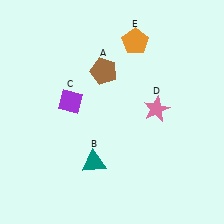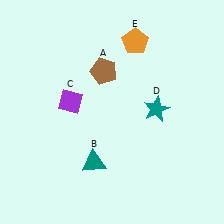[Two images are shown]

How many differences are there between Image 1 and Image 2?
There is 1 difference between the two images.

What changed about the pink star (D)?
In Image 1, D is pink. In Image 2, it changed to teal.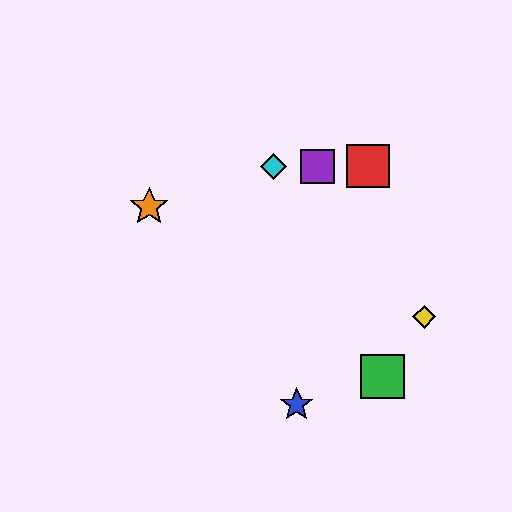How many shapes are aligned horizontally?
3 shapes (the red square, the purple square, the cyan diamond) are aligned horizontally.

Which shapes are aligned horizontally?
The red square, the purple square, the cyan diamond are aligned horizontally.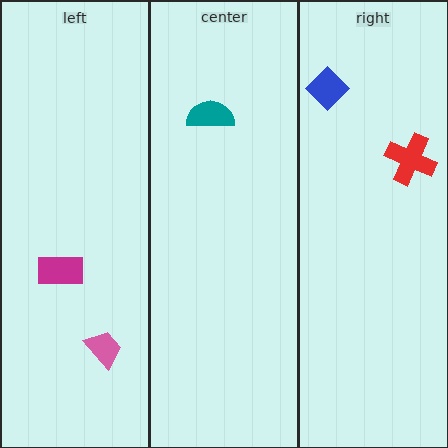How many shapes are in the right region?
2.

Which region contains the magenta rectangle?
The left region.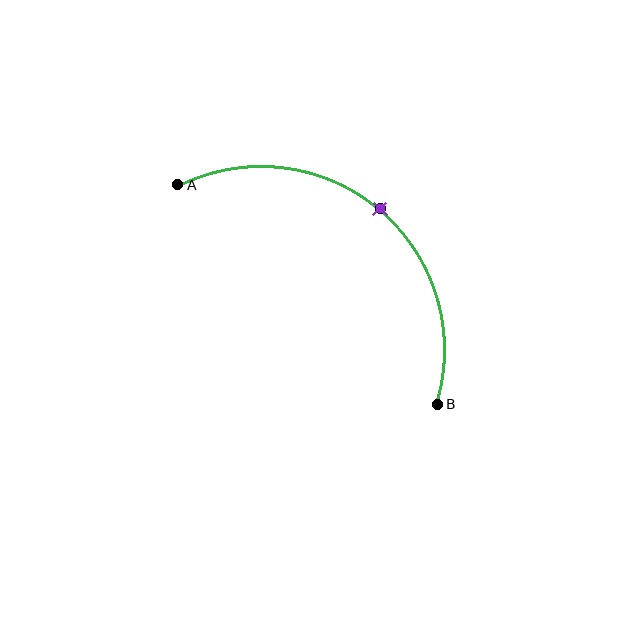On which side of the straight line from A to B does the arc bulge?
The arc bulges above and to the right of the straight line connecting A and B.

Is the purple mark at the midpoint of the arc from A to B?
Yes. The purple mark lies on the arc at equal arc-length from both A and B — it is the arc midpoint.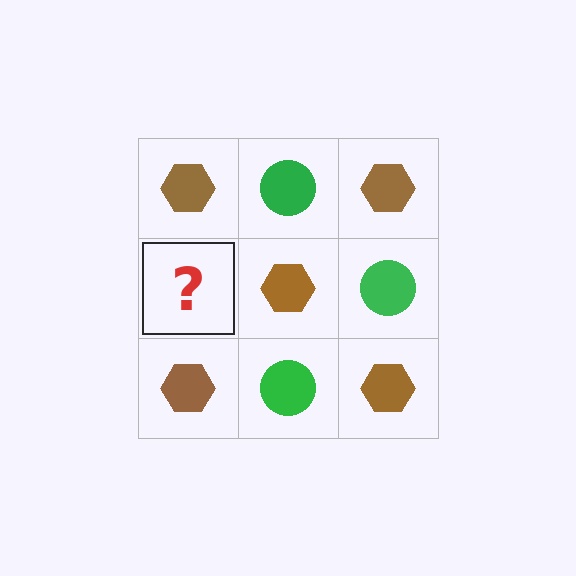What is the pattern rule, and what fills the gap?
The rule is that it alternates brown hexagon and green circle in a checkerboard pattern. The gap should be filled with a green circle.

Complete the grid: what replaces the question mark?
The question mark should be replaced with a green circle.